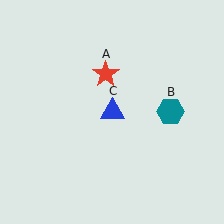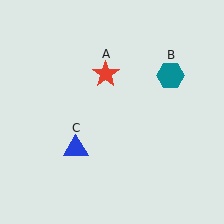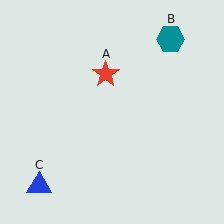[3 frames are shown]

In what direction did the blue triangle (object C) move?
The blue triangle (object C) moved down and to the left.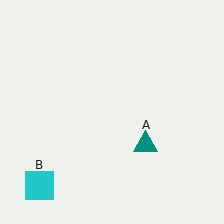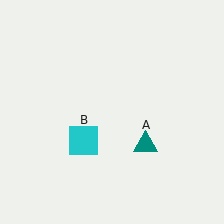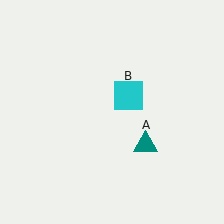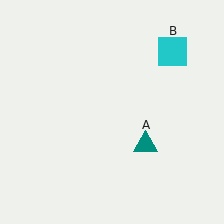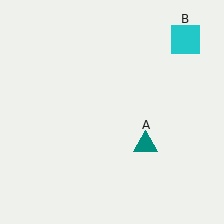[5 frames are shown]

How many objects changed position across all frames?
1 object changed position: cyan square (object B).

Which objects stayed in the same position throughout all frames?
Teal triangle (object A) remained stationary.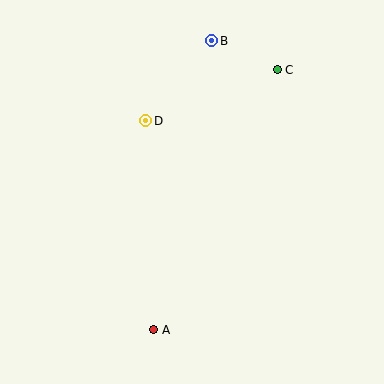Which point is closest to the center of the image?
Point D at (146, 121) is closest to the center.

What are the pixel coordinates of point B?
Point B is at (212, 41).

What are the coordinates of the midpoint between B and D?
The midpoint between B and D is at (179, 81).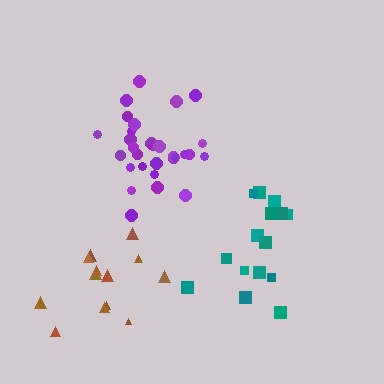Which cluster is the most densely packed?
Purple.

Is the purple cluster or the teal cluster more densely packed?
Purple.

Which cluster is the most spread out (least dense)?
Brown.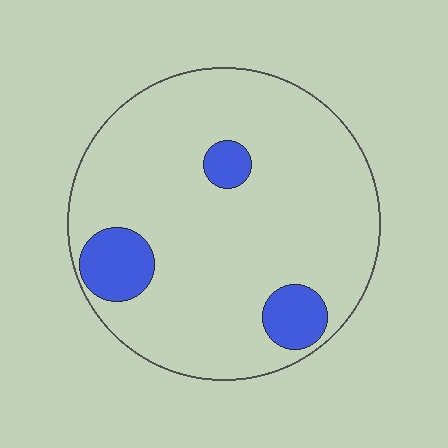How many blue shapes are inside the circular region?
3.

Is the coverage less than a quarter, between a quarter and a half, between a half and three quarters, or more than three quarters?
Less than a quarter.